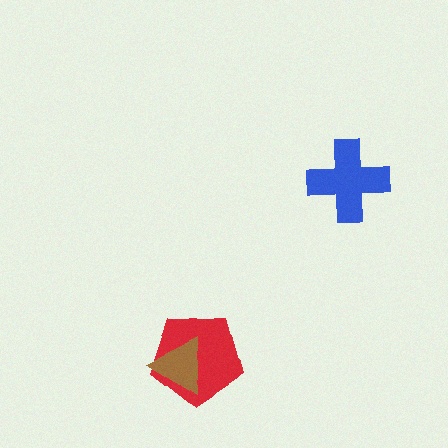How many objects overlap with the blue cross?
0 objects overlap with the blue cross.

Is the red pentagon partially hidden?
Yes, it is partially covered by another shape.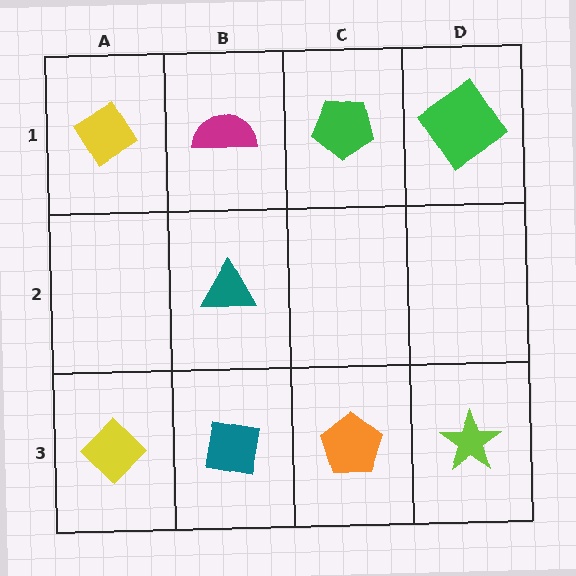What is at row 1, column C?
A green pentagon.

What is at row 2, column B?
A teal triangle.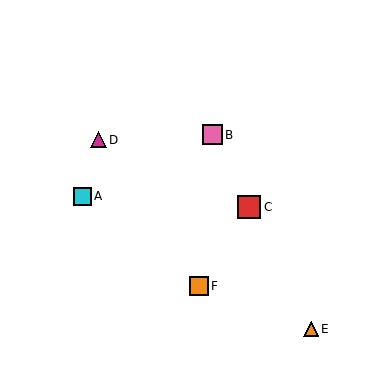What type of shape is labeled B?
Shape B is a pink square.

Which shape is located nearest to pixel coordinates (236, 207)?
The red square (labeled C) at (249, 207) is nearest to that location.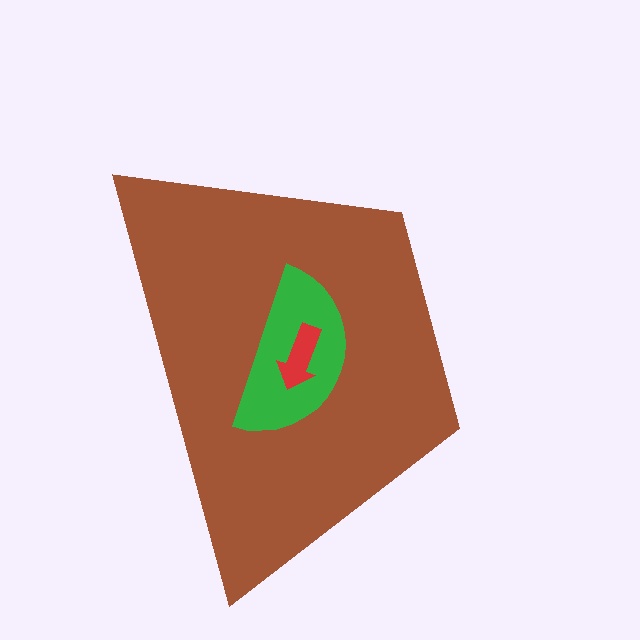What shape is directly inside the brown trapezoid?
The green semicircle.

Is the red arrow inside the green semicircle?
Yes.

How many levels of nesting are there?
3.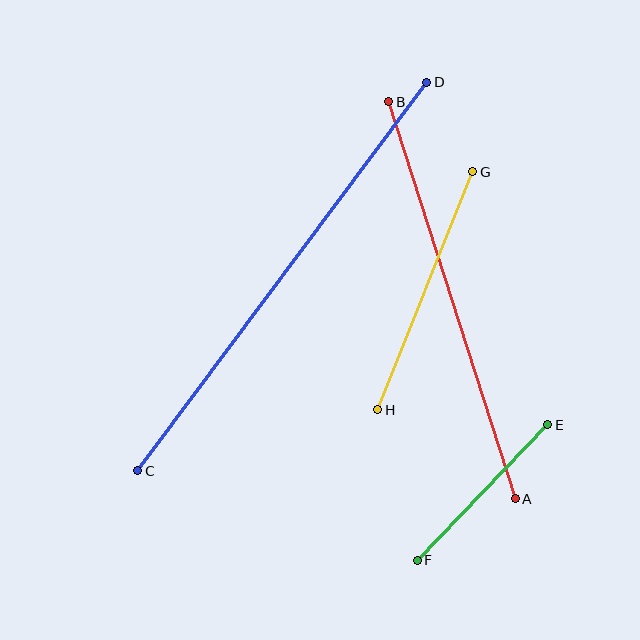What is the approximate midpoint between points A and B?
The midpoint is at approximately (452, 300) pixels.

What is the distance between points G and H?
The distance is approximately 256 pixels.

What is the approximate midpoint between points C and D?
The midpoint is at approximately (282, 276) pixels.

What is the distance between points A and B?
The distance is approximately 417 pixels.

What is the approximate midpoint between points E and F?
The midpoint is at approximately (482, 492) pixels.